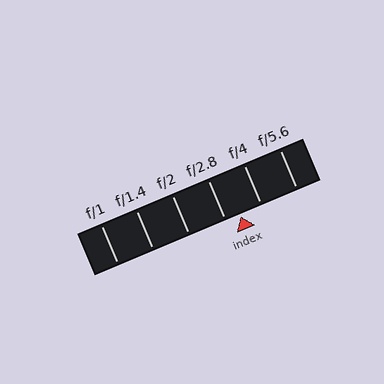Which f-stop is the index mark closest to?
The index mark is closest to f/2.8.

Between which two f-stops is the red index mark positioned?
The index mark is between f/2.8 and f/4.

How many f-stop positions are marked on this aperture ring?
There are 6 f-stop positions marked.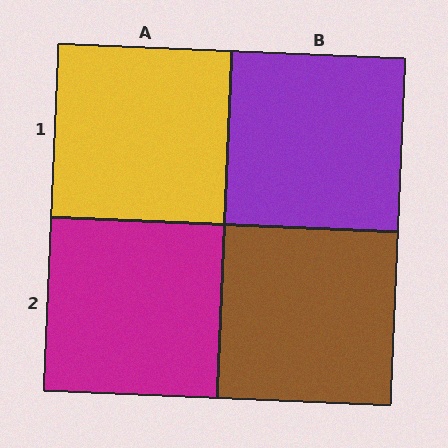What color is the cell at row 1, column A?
Yellow.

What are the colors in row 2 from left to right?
Magenta, brown.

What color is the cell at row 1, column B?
Purple.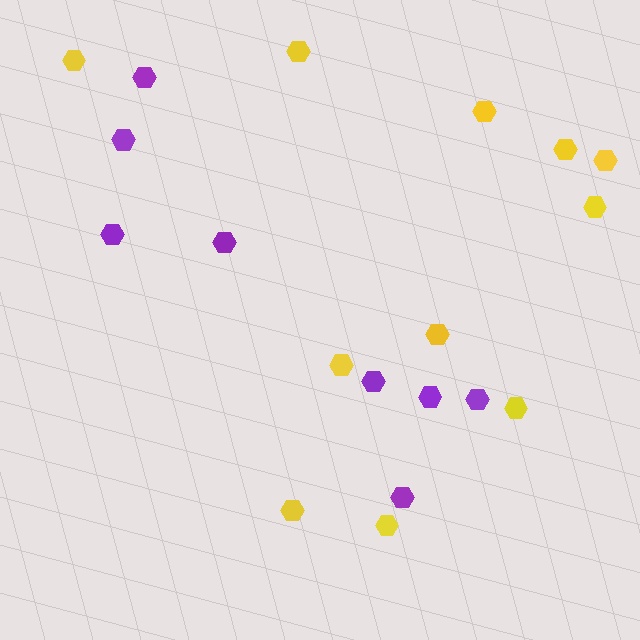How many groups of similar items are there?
There are 2 groups: one group of purple hexagons (8) and one group of yellow hexagons (11).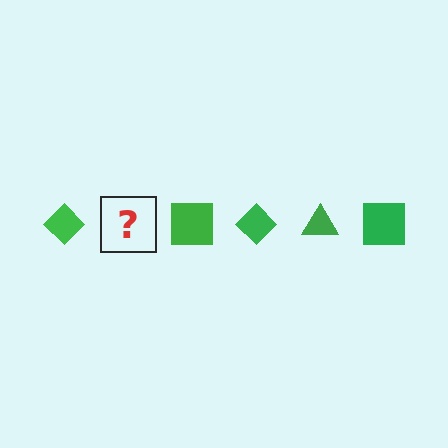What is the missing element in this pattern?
The missing element is a green triangle.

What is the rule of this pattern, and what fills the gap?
The rule is that the pattern cycles through diamond, triangle, square shapes in green. The gap should be filled with a green triangle.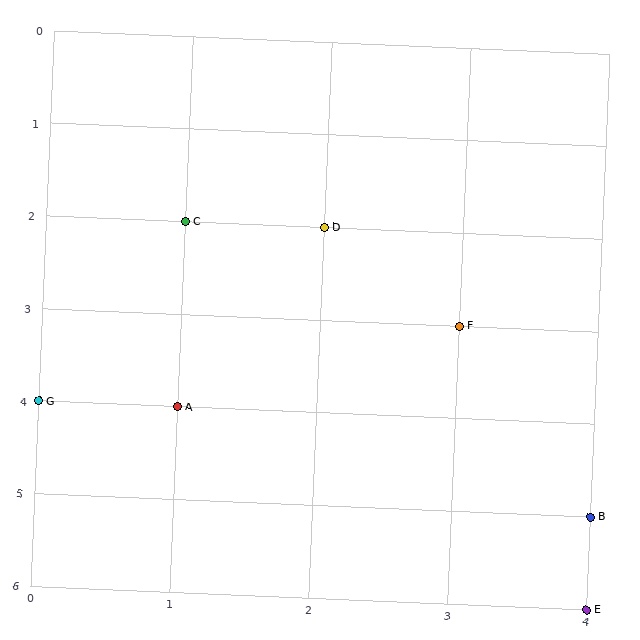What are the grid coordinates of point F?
Point F is at grid coordinates (3, 3).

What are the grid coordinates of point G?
Point G is at grid coordinates (0, 4).